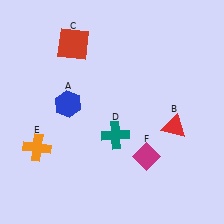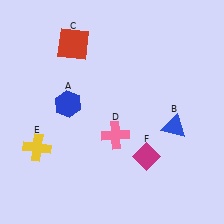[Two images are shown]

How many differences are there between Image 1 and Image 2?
There are 3 differences between the two images.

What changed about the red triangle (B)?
In Image 1, B is red. In Image 2, it changed to blue.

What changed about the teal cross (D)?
In Image 1, D is teal. In Image 2, it changed to pink.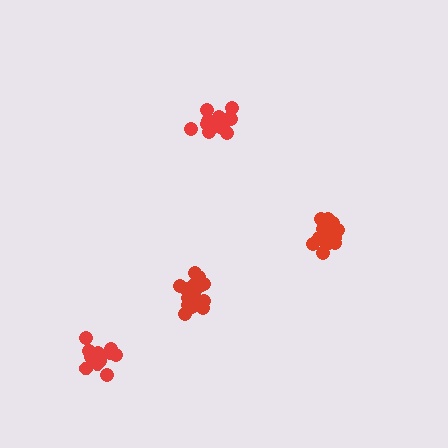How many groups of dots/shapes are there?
There are 4 groups.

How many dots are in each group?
Group 1: 15 dots, Group 2: 15 dots, Group 3: 14 dots, Group 4: 19 dots (63 total).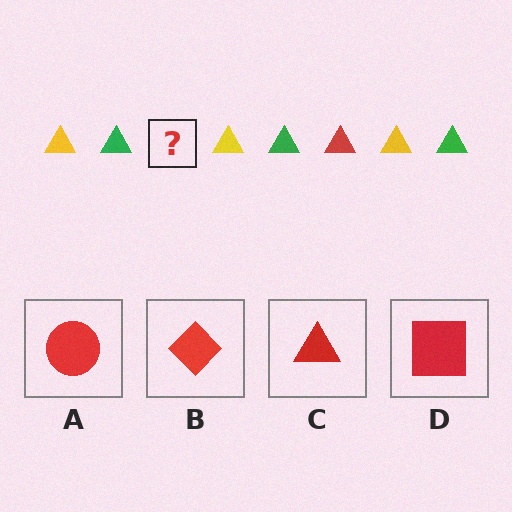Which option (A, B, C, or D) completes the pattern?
C.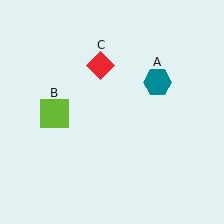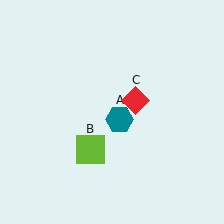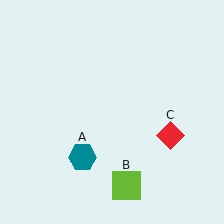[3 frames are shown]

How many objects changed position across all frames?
3 objects changed position: teal hexagon (object A), lime square (object B), red diamond (object C).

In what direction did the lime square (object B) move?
The lime square (object B) moved down and to the right.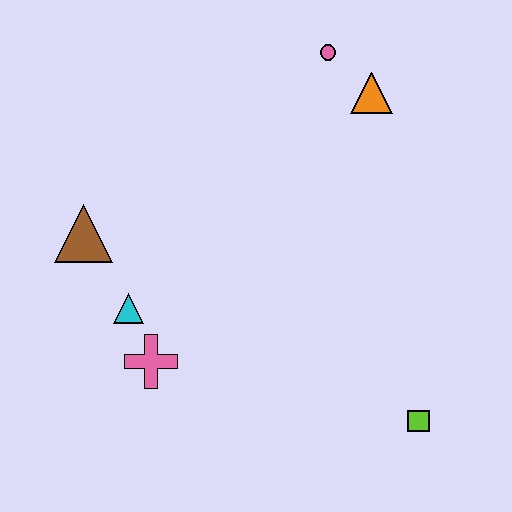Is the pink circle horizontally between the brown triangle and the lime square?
Yes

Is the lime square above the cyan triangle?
No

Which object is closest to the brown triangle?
The cyan triangle is closest to the brown triangle.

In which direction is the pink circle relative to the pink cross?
The pink circle is above the pink cross.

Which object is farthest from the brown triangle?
The lime square is farthest from the brown triangle.